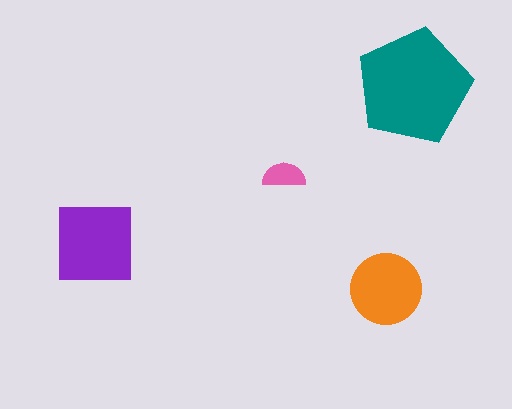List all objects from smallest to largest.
The pink semicircle, the orange circle, the purple square, the teal pentagon.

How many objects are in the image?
There are 4 objects in the image.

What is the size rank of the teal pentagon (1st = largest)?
1st.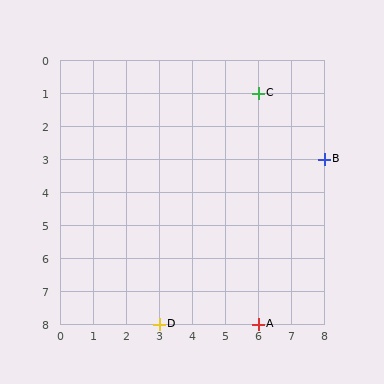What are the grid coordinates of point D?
Point D is at grid coordinates (3, 8).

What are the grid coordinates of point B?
Point B is at grid coordinates (8, 3).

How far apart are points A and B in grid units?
Points A and B are 2 columns and 5 rows apart (about 5.4 grid units diagonally).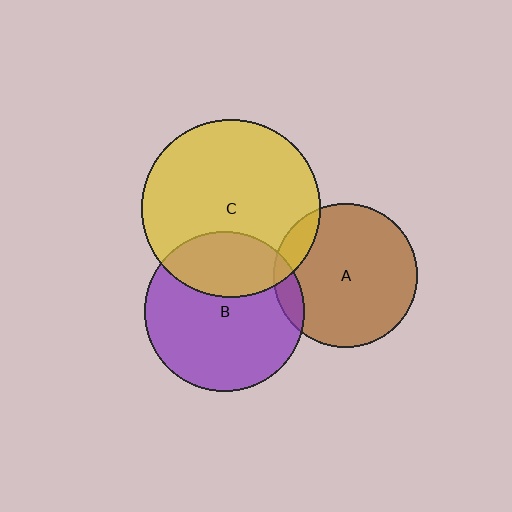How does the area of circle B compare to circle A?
Approximately 1.3 times.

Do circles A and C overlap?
Yes.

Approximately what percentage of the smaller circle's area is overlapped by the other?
Approximately 10%.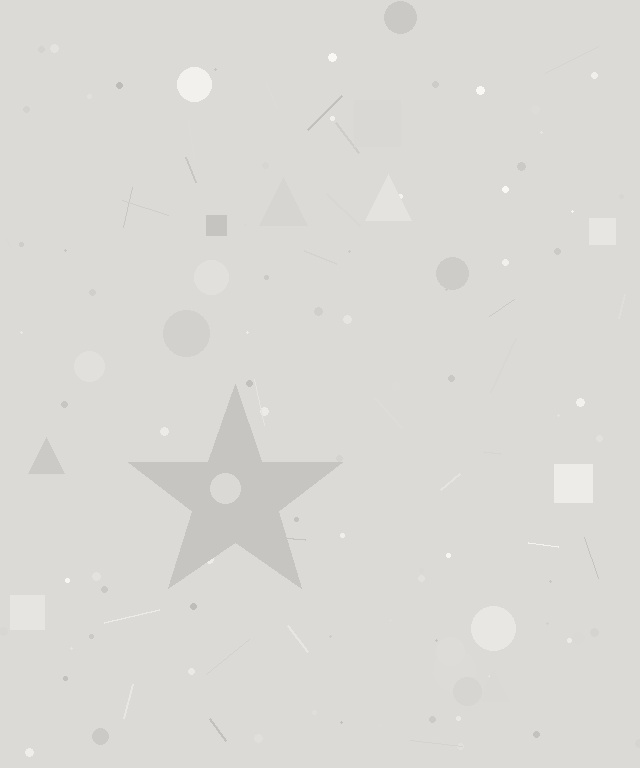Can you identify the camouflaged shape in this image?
The camouflaged shape is a star.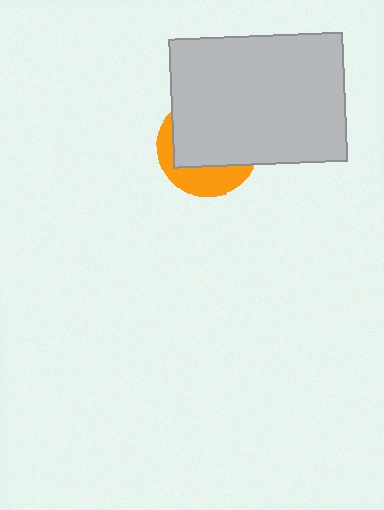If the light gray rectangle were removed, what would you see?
You would see the complete orange circle.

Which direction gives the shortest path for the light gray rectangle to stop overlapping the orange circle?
Moving toward the upper-right gives the shortest separation.